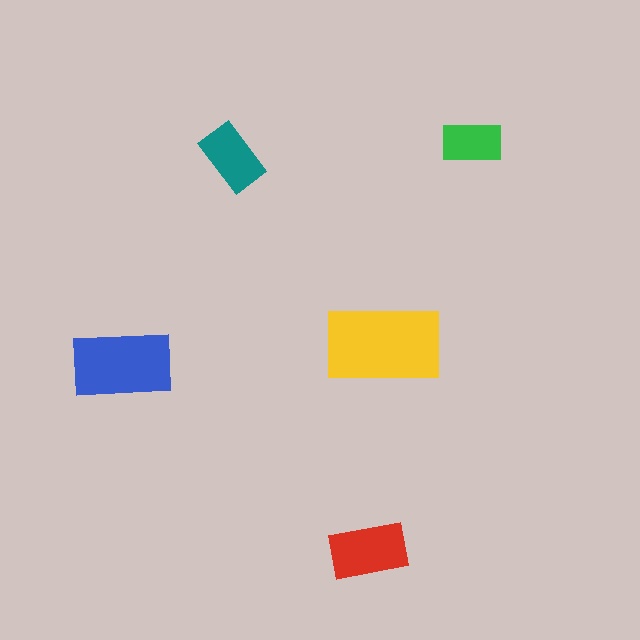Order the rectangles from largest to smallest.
the yellow one, the blue one, the red one, the teal one, the green one.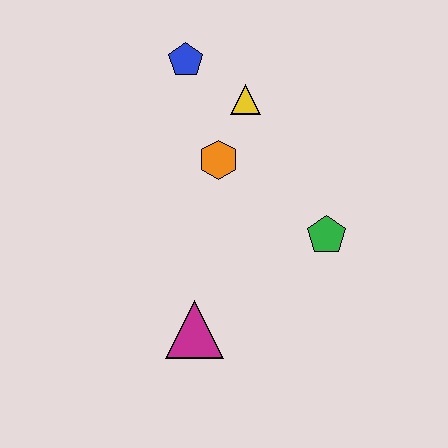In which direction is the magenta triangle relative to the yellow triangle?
The magenta triangle is below the yellow triangle.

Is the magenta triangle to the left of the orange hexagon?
Yes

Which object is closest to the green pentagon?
The orange hexagon is closest to the green pentagon.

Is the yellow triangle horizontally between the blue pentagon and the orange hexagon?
No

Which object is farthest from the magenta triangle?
The blue pentagon is farthest from the magenta triangle.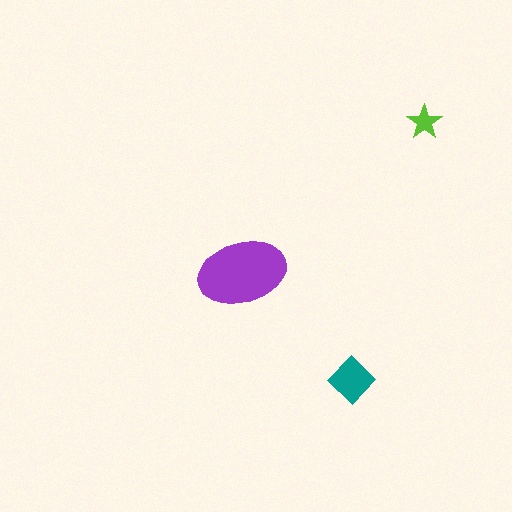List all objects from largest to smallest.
The purple ellipse, the teal diamond, the lime star.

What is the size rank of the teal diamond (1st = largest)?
2nd.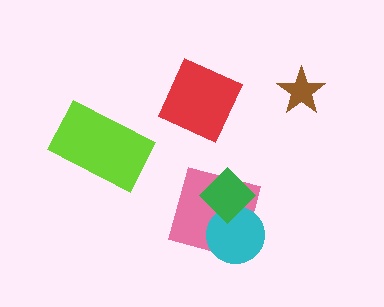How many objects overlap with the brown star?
0 objects overlap with the brown star.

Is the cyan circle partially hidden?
Yes, it is partially covered by another shape.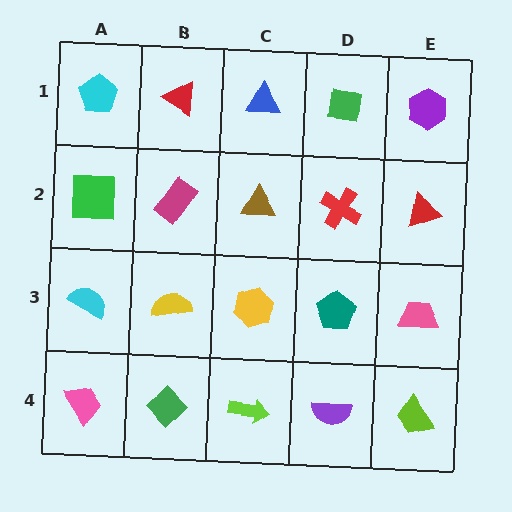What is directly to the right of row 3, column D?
A pink trapezoid.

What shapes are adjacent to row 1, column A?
A green square (row 2, column A), a red triangle (row 1, column B).